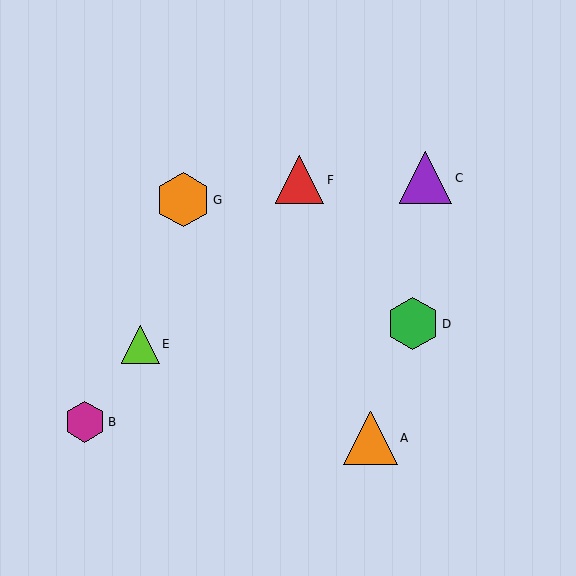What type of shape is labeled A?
Shape A is an orange triangle.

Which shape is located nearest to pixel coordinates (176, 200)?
The orange hexagon (labeled G) at (183, 200) is nearest to that location.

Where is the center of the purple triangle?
The center of the purple triangle is at (426, 178).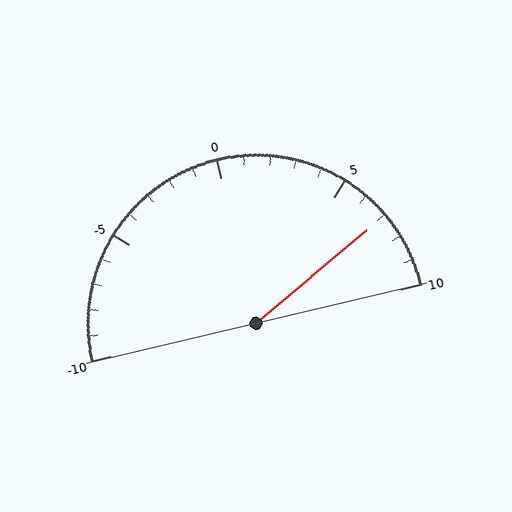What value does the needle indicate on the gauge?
The needle indicates approximately 7.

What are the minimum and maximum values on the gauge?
The gauge ranges from -10 to 10.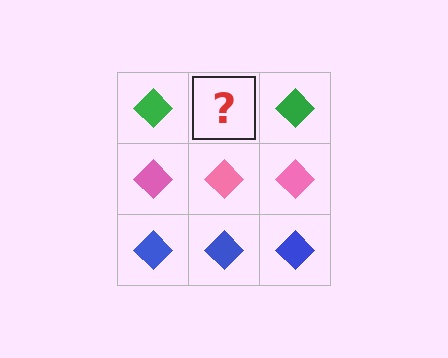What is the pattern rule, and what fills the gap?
The rule is that each row has a consistent color. The gap should be filled with a green diamond.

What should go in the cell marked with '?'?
The missing cell should contain a green diamond.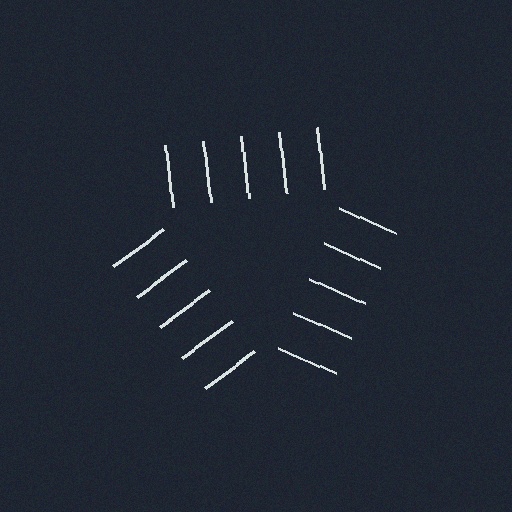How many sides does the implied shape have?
3 sides — the line-ends trace a triangle.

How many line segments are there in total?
15 — 5 along each of the 3 edges.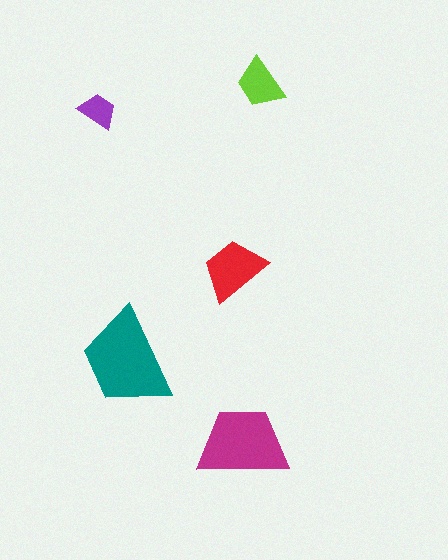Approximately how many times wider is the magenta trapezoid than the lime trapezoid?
About 2 times wider.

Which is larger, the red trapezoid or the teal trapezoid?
The teal one.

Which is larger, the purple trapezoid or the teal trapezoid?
The teal one.